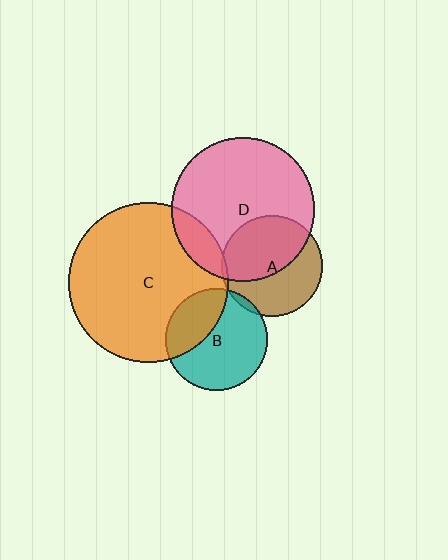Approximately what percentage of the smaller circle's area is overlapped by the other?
Approximately 50%.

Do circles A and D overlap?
Yes.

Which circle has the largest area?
Circle C (orange).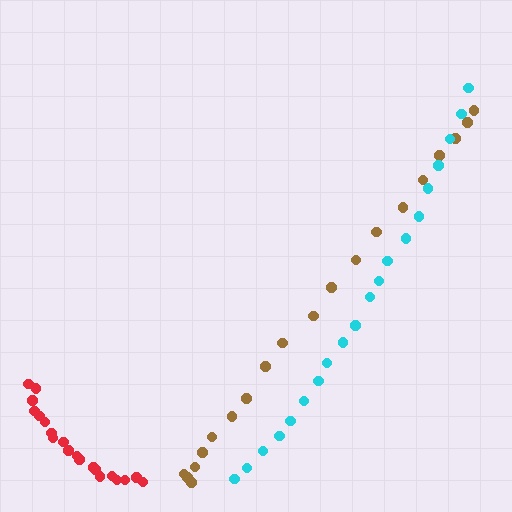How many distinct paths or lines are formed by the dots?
There are 3 distinct paths.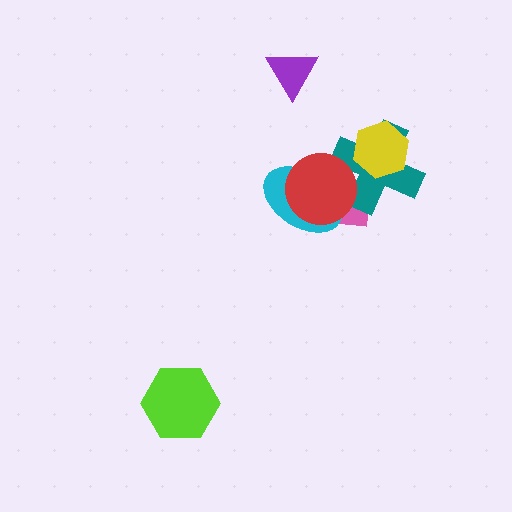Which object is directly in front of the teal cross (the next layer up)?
The yellow hexagon is directly in front of the teal cross.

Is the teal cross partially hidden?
Yes, it is partially covered by another shape.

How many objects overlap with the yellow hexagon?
1 object overlaps with the yellow hexagon.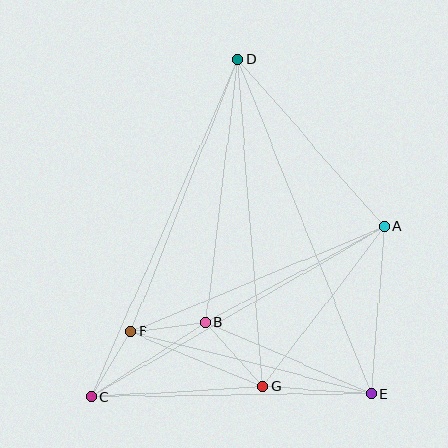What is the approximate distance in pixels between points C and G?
The distance between C and G is approximately 172 pixels.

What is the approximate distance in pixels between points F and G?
The distance between F and G is approximately 142 pixels.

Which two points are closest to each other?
Points B and F are closest to each other.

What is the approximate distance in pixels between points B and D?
The distance between B and D is approximately 264 pixels.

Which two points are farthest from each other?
Points C and D are farthest from each other.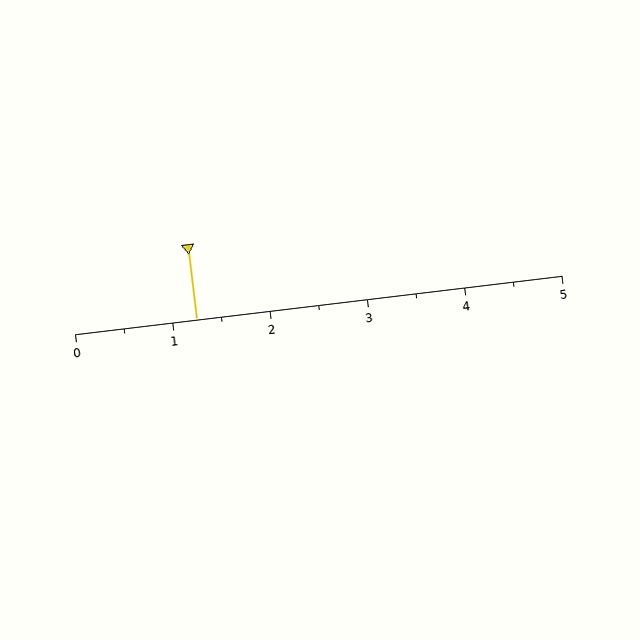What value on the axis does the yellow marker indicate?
The marker indicates approximately 1.2.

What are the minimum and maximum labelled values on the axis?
The axis runs from 0 to 5.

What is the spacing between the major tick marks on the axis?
The major ticks are spaced 1 apart.